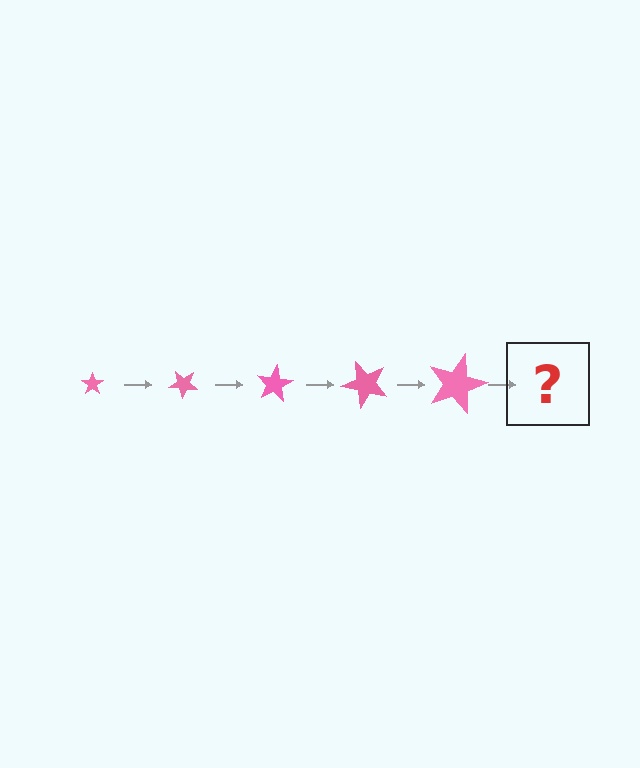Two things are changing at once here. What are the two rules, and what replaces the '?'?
The two rules are that the star grows larger each step and it rotates 40 degrees each step. The '?' should be a star, larger than the previous one and rotated 200 degrees from the start.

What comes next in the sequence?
The next element should be a star, larger than the previous one and rotated 200 degrees from the start.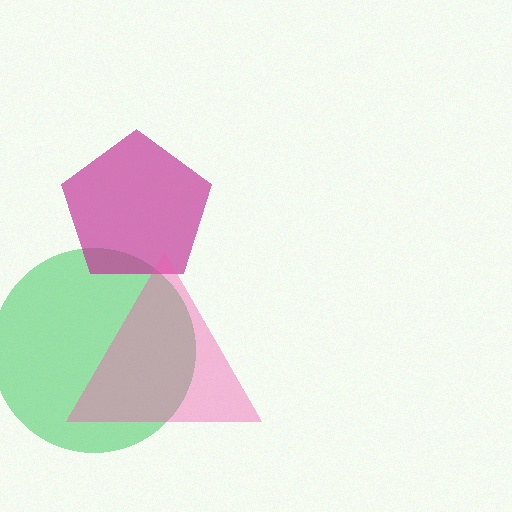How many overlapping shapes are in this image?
There are 3 overlapping shapes in the image.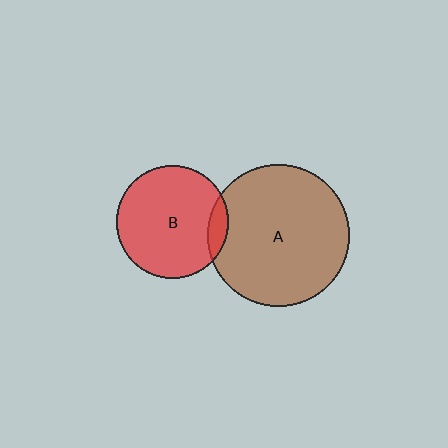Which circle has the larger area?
Circle A (brown).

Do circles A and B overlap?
Yes.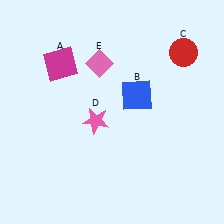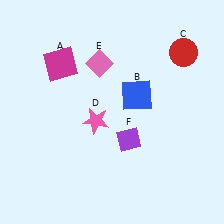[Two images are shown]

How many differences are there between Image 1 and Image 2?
There is 1 difference between the two images.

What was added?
A purple diamond (F) was added in Image 2.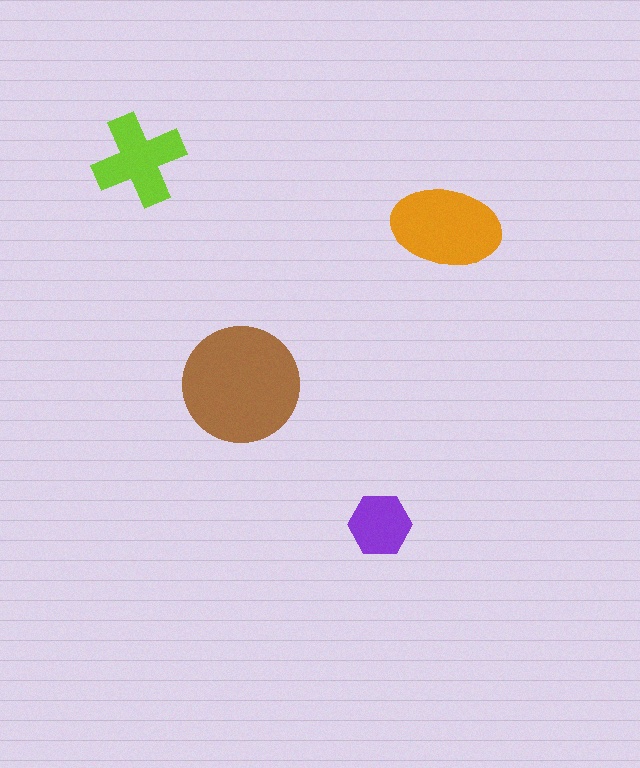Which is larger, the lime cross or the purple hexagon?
The lime cross.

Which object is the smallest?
The purple hexagon.